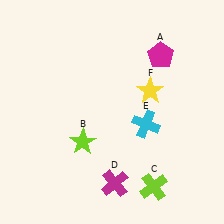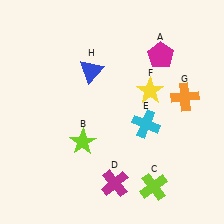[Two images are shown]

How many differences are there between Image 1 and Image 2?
There are 2 differences between the two images.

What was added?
An orange cross (G), a blue triangle (H) were added in Image 2.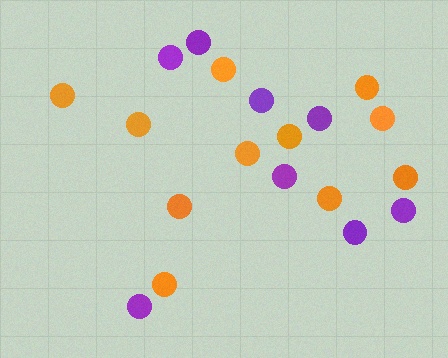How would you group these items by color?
There are 2 groups: one group of orange circles (11) and one group of purple circles (8).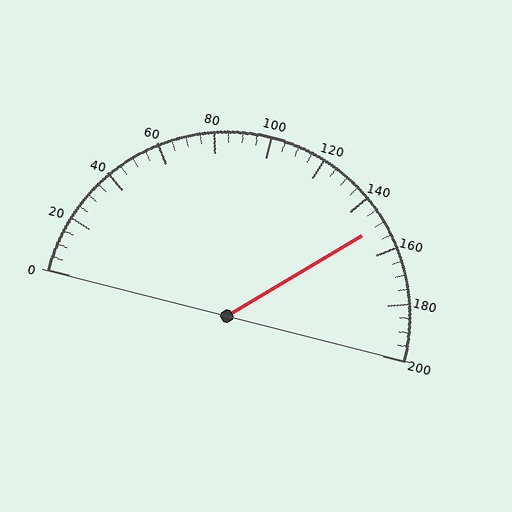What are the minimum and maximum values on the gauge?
The gauge ranges from 0 to 200.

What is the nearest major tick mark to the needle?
The nearest major tick mark is 160.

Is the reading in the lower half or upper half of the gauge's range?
The reading is in the upper half of the range (0 to 200).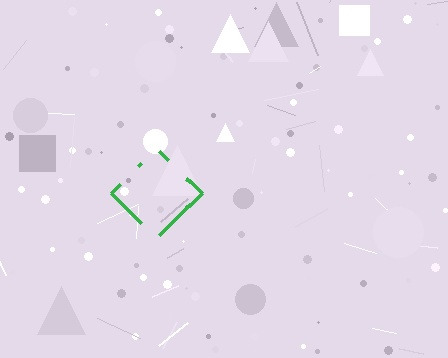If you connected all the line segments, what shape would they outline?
They would outline a diamond.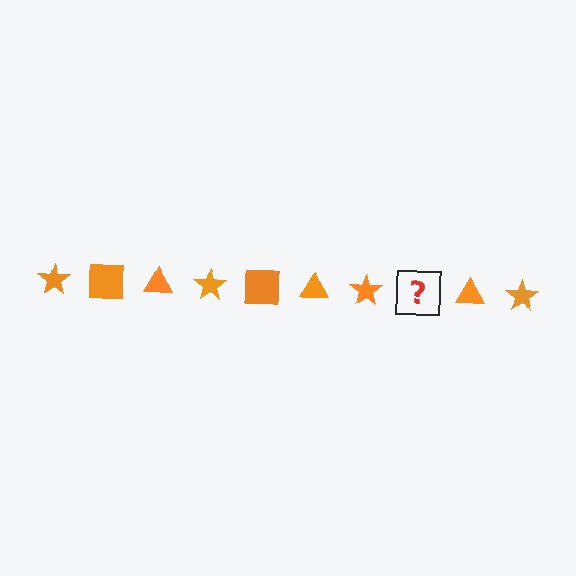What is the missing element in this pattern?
The missing element is an orange square.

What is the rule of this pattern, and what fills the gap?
The rule is that the pattern cycles through star, square, triangle shapes in orange. The gap should be filled with an orange square.